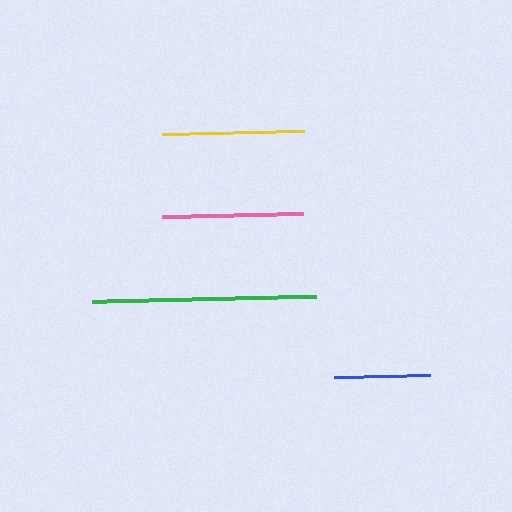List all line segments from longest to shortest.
From longest to shortest: green, yellow, pink, blue.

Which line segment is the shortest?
The blue line is the shortest at approximately 96 pixels.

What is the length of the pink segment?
The pink segment is approximately 141 pixels long.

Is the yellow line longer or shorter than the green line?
The green line is longer than the yellow line.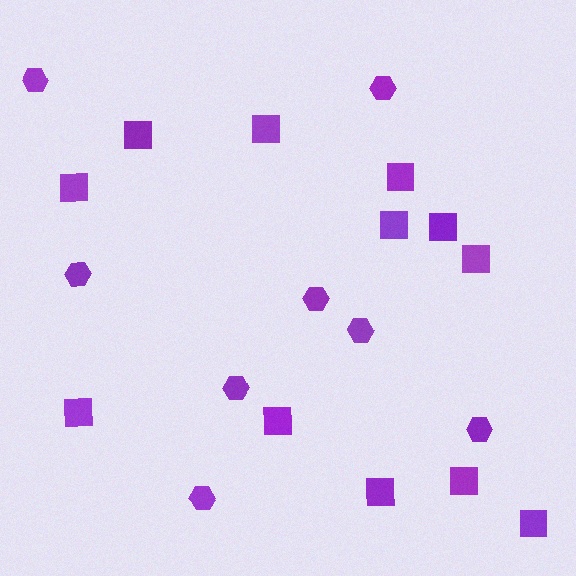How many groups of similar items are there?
There are 2 groups: one group of hexagons (8) and one group of squares (12).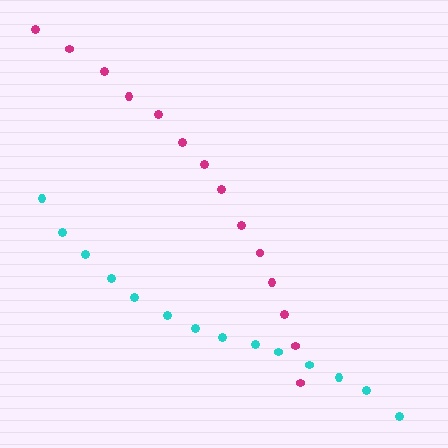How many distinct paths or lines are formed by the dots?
There are 2 distinct paths.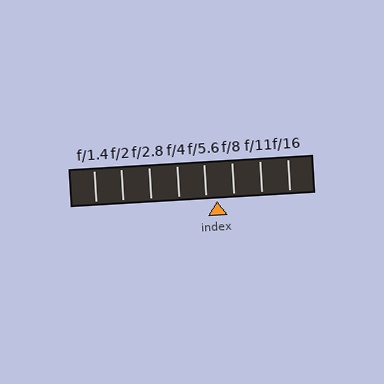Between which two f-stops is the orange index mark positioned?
The index mark is between f/5.6 and f/8.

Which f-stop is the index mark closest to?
The index mark is closest to f/5.6.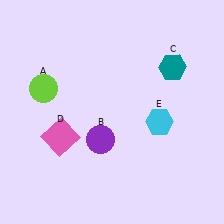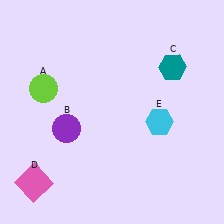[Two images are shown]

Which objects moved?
The objects that moved are: the purple circle (B), the pink square (D).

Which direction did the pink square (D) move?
The pink square (D) moved down.